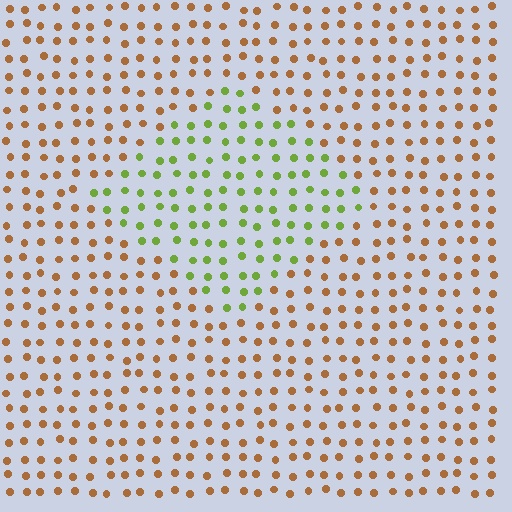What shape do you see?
I see a diamond.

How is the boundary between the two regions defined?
The boundary is defined purely by a slight shift in hue (about 63 degrees). Spacing, size, and orientation are identical on both sides.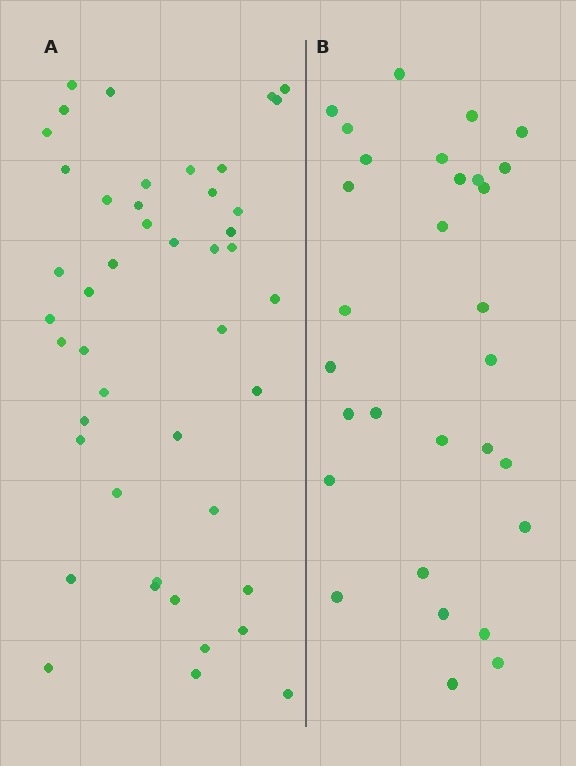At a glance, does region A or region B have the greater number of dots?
Region A (the left region) has more dots.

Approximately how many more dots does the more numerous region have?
Region A has approximately 15 more dots than region B.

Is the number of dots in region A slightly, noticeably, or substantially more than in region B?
Region A has substantially more. The ratio is roughly 1.5 to 1.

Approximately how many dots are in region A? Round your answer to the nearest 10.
About 40 dots. (The exact count is 45, which rounds to 40.)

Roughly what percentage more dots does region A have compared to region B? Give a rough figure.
About 50% more.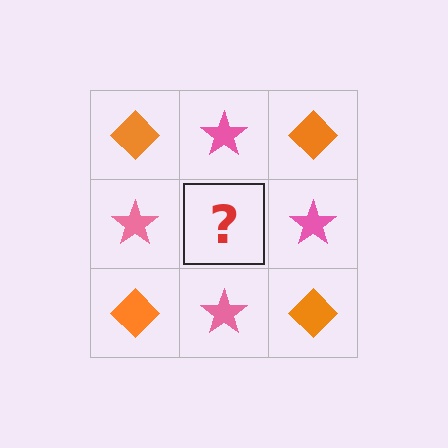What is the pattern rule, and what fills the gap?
The rule is that it alternates orange diamond and pink star in a checkerboard pattern. The gap should be filled with an orange diamond.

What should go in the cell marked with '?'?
The missing cell should contain an orange diamond.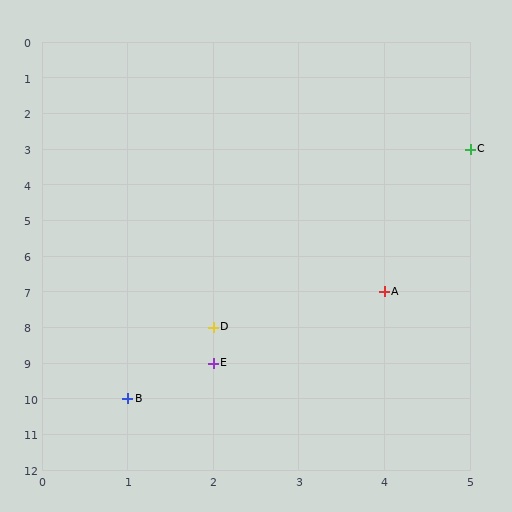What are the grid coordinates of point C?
Point C is at grid coordinates (5, 3).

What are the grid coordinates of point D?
Point D is at grid coordinates (2, 8).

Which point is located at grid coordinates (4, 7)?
Point A is at (4, 7).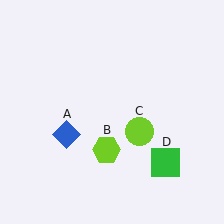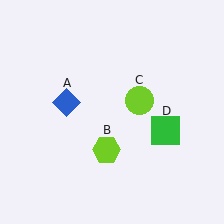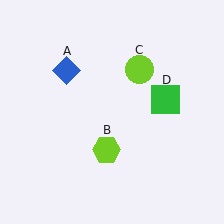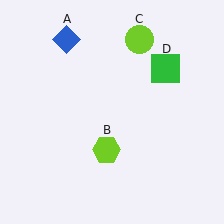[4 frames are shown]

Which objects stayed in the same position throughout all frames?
Lime hexagon (object B) remained stationary.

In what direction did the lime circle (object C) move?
The lime circle (object C) moved up.